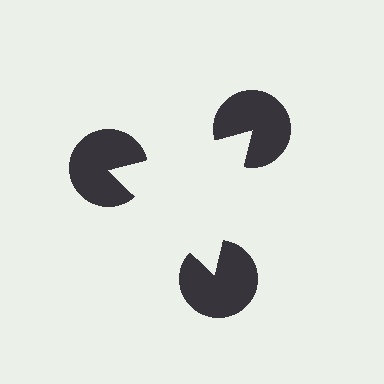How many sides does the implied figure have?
3 sides.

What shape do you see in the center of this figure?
An illusory triangle — its edges are inferred from the aligned wedge cuts in the pac-man discs, not physically drawn.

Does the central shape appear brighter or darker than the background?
It typically appears slightly brighter than the background, even though no actual brightness change is drawn.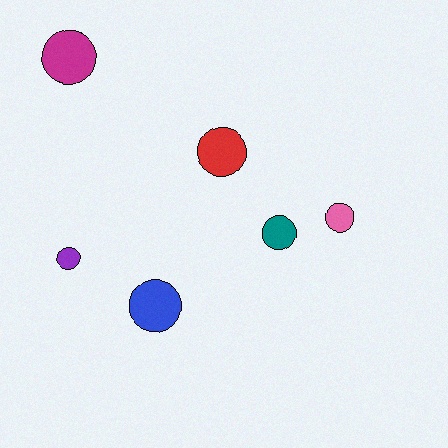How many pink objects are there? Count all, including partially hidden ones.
There is 1 pink object.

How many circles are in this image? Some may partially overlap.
There are 6 circles.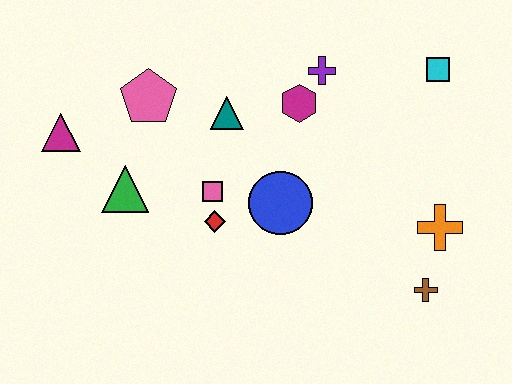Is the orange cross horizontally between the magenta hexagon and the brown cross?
No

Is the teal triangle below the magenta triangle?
No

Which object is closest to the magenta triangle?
The green triangle is closest to the magenta triangle.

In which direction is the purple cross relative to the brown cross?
The purple cross is above the brown cross.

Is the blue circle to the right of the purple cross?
No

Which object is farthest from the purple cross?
The magenta triangle is farthest from the purple cross.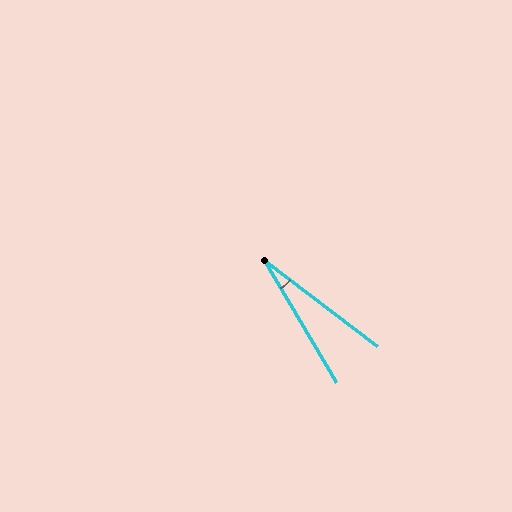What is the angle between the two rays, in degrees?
Approximately 22 degrees.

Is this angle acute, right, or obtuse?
It is acute.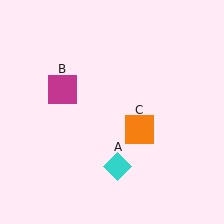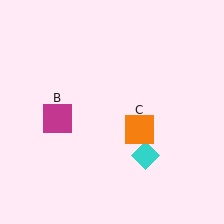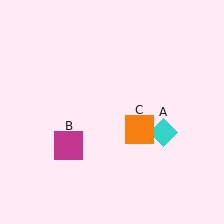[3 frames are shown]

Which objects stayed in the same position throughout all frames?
Orange square (object C) remained stationary.